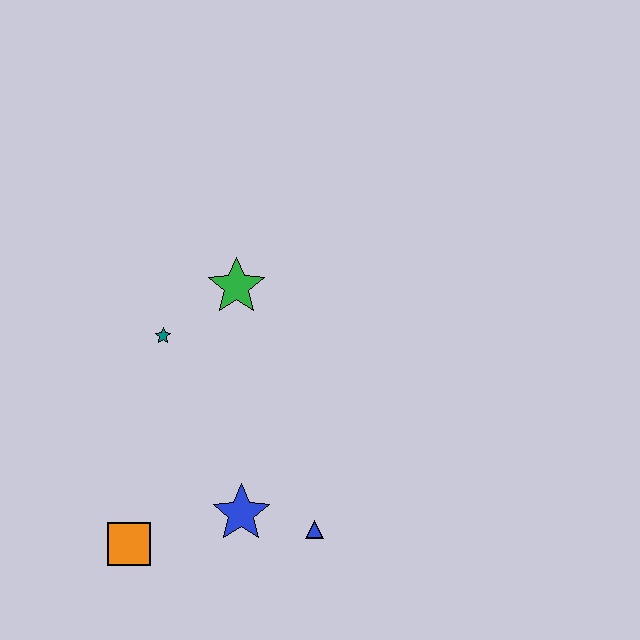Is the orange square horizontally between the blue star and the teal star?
No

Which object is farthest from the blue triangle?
The green star is farthest from the blue triangle.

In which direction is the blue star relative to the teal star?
The blue star is below the teal star.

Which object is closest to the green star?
The teal star is closest to the green star.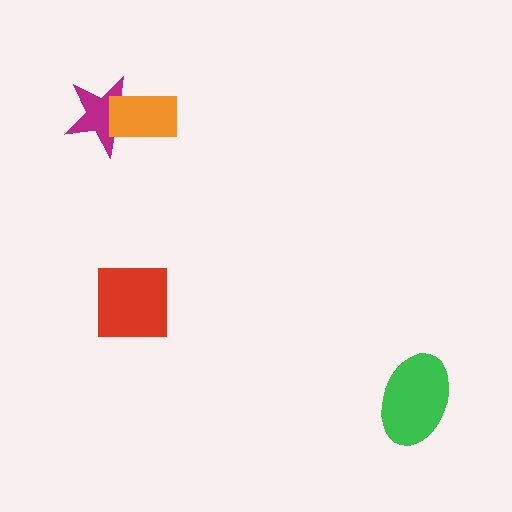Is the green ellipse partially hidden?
No, no other shape covers it.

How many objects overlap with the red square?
0 objects overlap with the red square.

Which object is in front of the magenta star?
The orange rectangle is in front of the magenta star.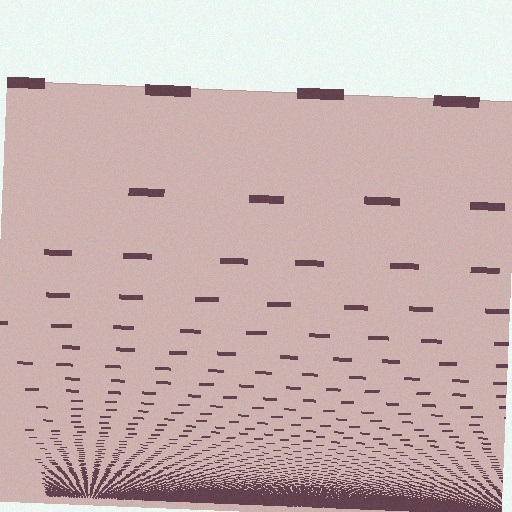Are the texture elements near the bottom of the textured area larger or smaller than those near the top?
Smaller. The gradient is inverted — elements near the bottom are smaller and denser.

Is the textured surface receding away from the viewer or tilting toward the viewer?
The surface appears to tilt toward the viewer. Texture elements get larger and sparser toward the top.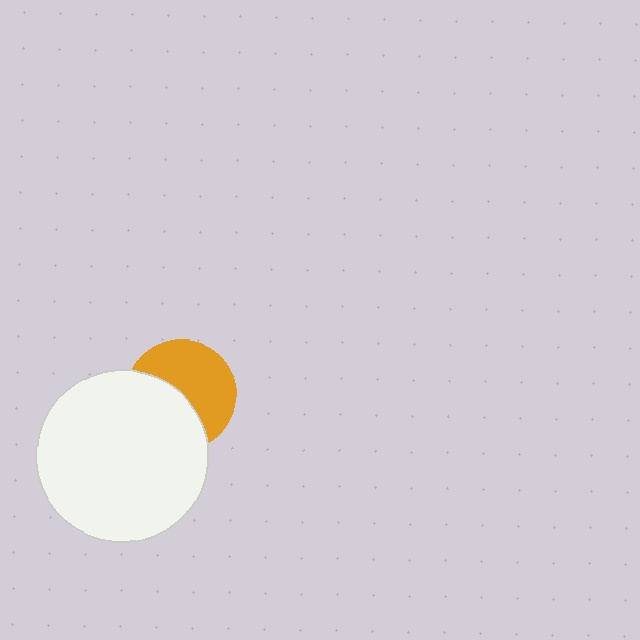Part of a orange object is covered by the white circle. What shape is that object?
It is a circle.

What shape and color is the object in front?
The object in front is a white circle.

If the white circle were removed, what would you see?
You would see the complete orange circle.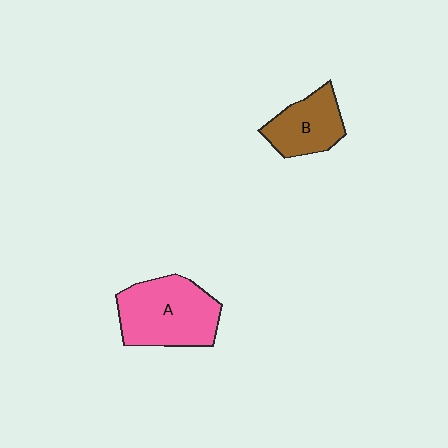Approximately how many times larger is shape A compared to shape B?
Approximately 1.6 times.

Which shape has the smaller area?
Shape B (brown).